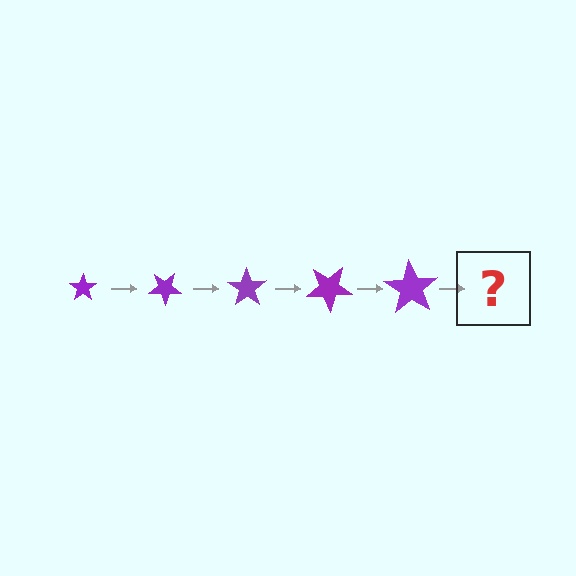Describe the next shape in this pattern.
It should be a star, larger than the previous one and rotated 175 degrees from the start.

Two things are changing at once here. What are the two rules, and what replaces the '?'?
The two rules are that the star grows larger each step and it rotates 35 degrees each step. The '?' should be a star, larger than the previous one and rotated 175 degrees from the start.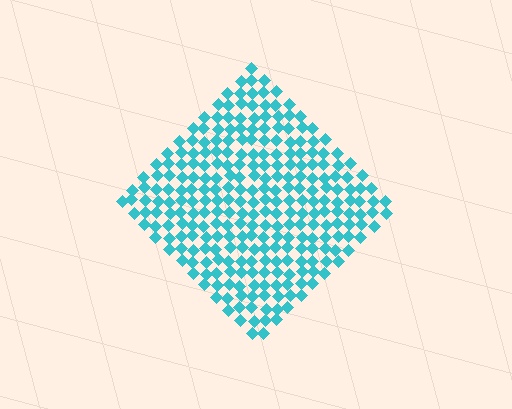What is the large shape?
The large shape is a diamond.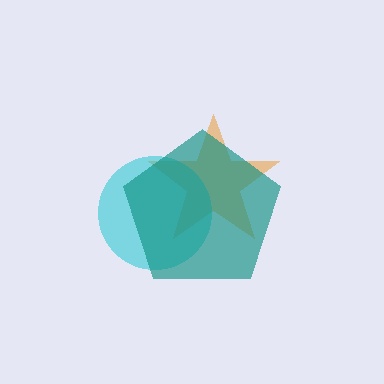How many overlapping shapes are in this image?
There are 3 overlapping shapes in the image.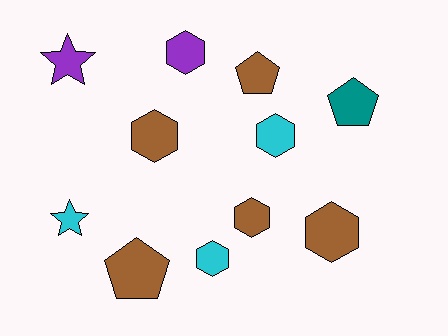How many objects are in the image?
There are 11 objects.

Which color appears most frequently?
Brown, with 5 objects.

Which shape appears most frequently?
Hexagon, with 6 objects.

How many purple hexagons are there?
There is 1 purple hexagon.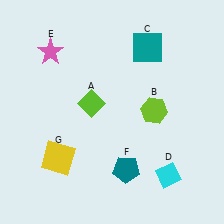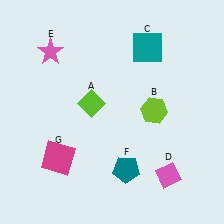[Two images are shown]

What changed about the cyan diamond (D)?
In Image 1, D is cyan. In Image 2, it changed to pink.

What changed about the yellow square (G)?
In Image 1, G is yellow. In Image 2, it changed to magenta.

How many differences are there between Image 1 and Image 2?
There are 2 differences between the two images.